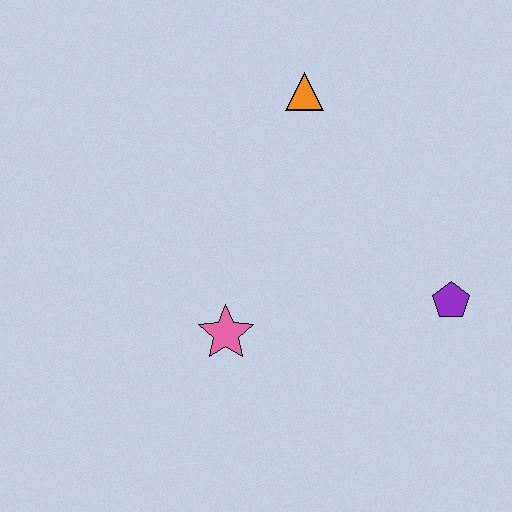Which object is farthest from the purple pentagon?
The orange triangle is farthest from the purple pentagon.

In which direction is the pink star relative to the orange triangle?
The pink star is below the orange triangle.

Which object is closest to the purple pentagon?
The pink star is closest to the purple pentagon.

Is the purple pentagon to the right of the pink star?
Yes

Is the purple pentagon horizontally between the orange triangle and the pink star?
No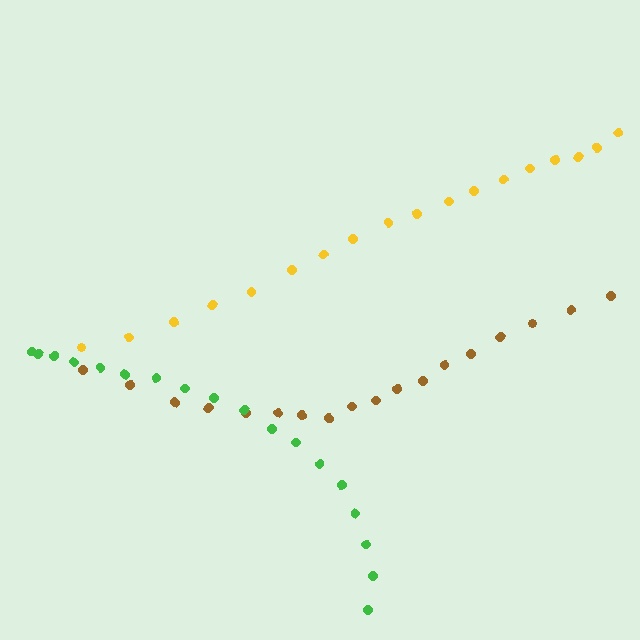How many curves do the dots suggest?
There are 3 distinct paths.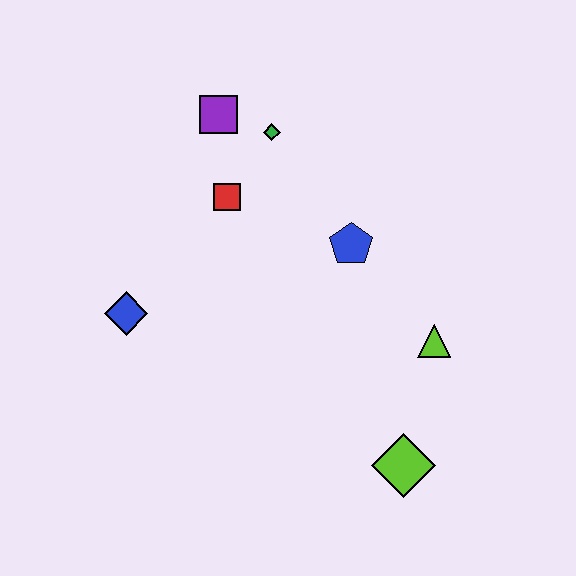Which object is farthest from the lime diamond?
The purple square is farthest from the lime diamond.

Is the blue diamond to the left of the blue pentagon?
Yes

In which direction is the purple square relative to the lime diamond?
The purple square is above the lime diamond.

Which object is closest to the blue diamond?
The red square is closest to the blue diamond.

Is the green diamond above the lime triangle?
Yes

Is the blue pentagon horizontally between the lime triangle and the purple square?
Yes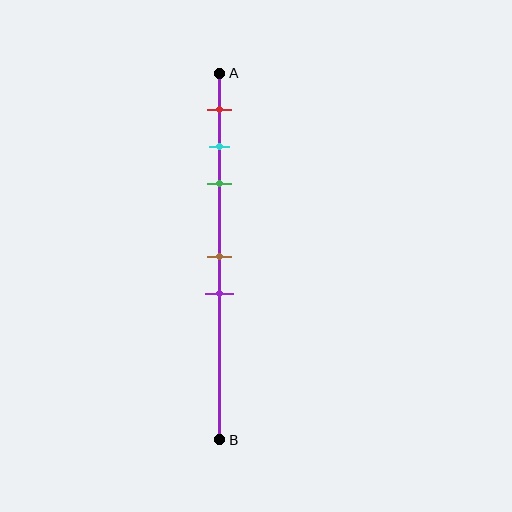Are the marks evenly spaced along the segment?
No, the marks are not evenly spaced.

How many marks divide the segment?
There are 5 marks dividing the segment.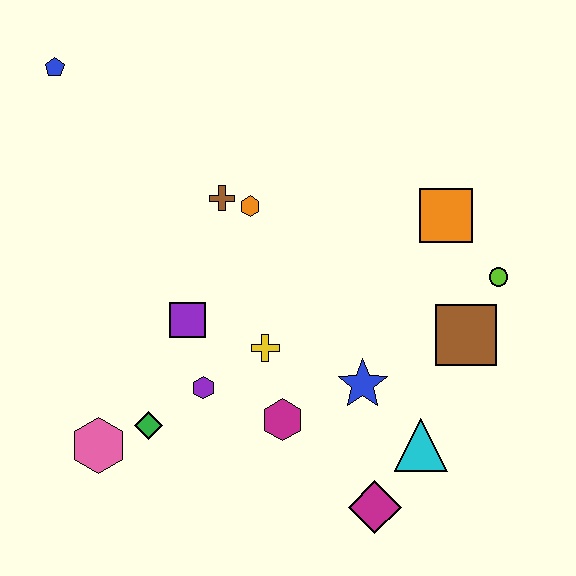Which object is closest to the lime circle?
The brown square is closest to the lime circle.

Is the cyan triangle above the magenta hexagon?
No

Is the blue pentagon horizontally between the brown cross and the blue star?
No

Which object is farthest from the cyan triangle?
The blue pentagon is farthest from the cyan triangle.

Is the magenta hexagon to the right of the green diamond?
Yes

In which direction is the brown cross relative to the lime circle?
The brown cross is to the left of the lime circle.